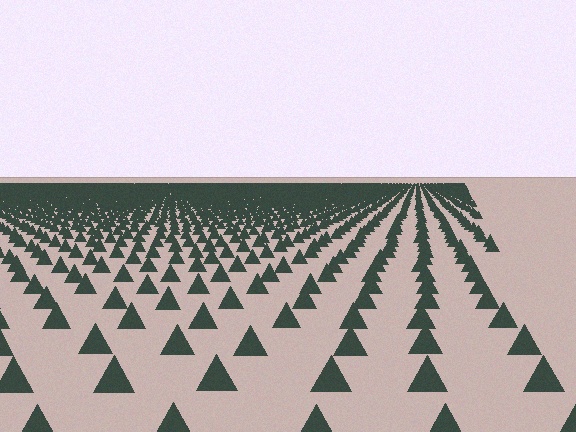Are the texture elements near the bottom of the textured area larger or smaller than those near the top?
Larger. Near the bottom, elements are closer to the viewer and appear at a bigger on-screen size.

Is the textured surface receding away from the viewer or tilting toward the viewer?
The surface is receding away from the viewer. Texture elements get smaller and denser toward the top.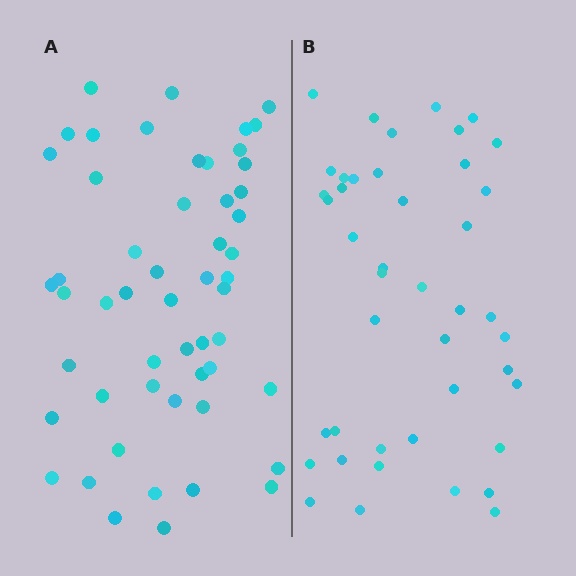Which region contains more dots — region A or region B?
Region A (the left region) has more dots.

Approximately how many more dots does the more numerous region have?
Region A has roughly 10 or so more dots than region B.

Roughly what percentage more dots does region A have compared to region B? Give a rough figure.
About 25% more.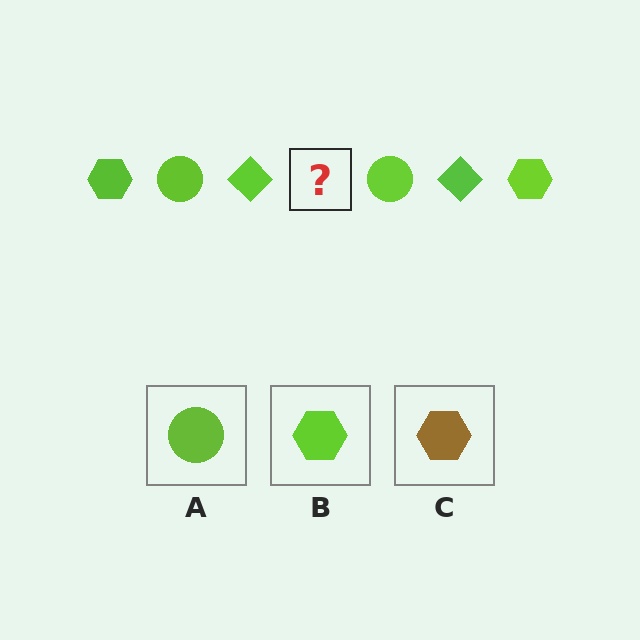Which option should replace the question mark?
Option B.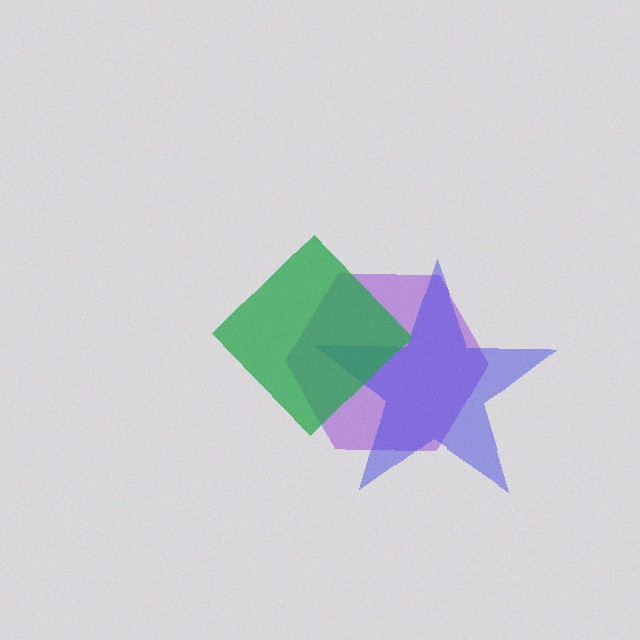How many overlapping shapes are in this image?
There are 3 overlapping shapes in the image.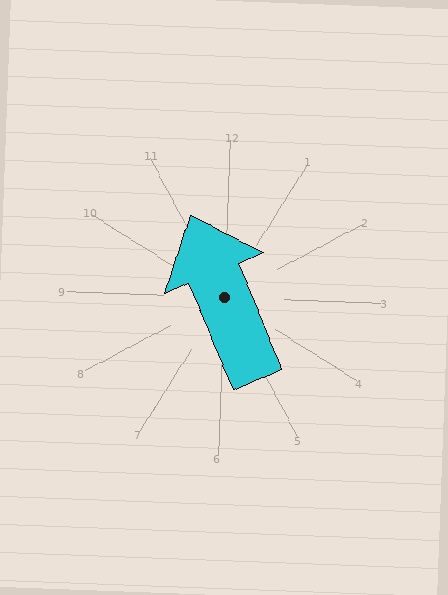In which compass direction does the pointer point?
Northwest.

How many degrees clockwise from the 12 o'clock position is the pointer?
Approximately 336 degrees.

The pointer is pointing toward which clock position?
Roughly 11 o'clock.